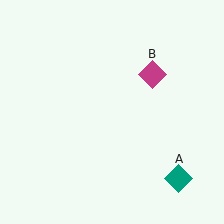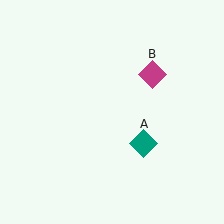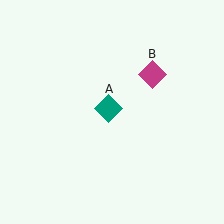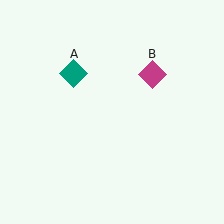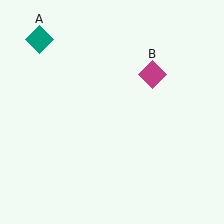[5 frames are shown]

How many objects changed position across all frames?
1 object changed position: teal diamond (object A).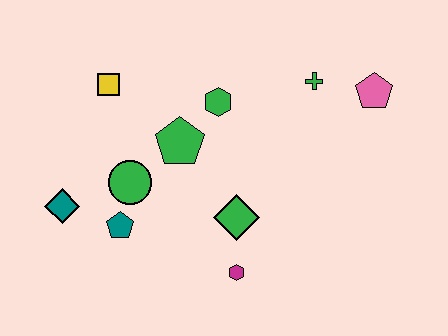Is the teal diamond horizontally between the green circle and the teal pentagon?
No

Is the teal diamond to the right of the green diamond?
No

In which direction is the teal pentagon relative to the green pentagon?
The teal pentagon is below the green pentagon.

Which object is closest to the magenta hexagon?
The green diamond is closest to the magenta hexagon.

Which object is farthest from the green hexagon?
The teal diamond is farthest from the green hexagon.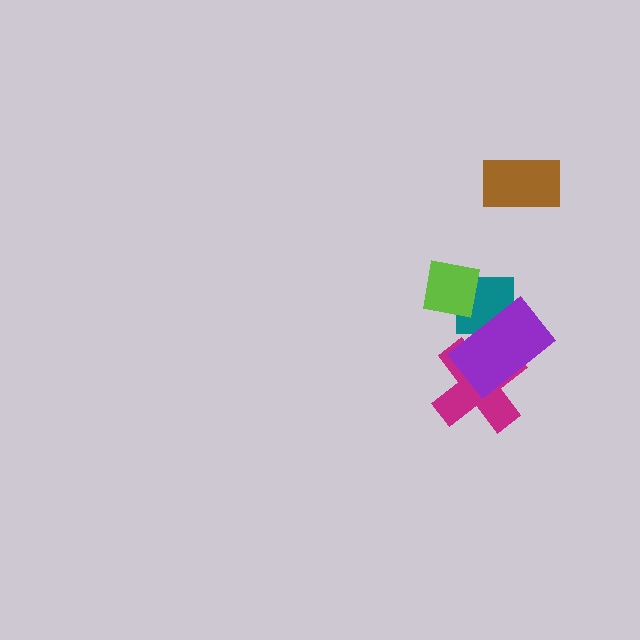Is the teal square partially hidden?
Yes, it is partially covered by another shape.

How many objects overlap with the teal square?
2 objects overlap with the teal square.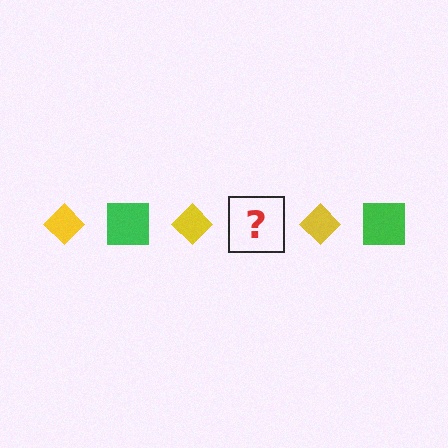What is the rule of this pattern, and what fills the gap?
The rule is that the pattern alternates between yellow diamond and green square. The gap should be filled with a green square.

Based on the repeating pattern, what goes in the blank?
The blank should be a green square.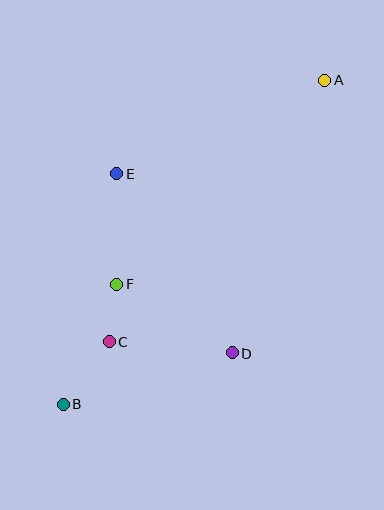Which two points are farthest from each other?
Points A and B are farthest from each other.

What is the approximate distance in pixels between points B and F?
The distance between B and F is approximately 131 pixels.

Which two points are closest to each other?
Points C and F are closest to each other.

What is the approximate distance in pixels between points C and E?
The distance between C and E is approximately 168 pixels.